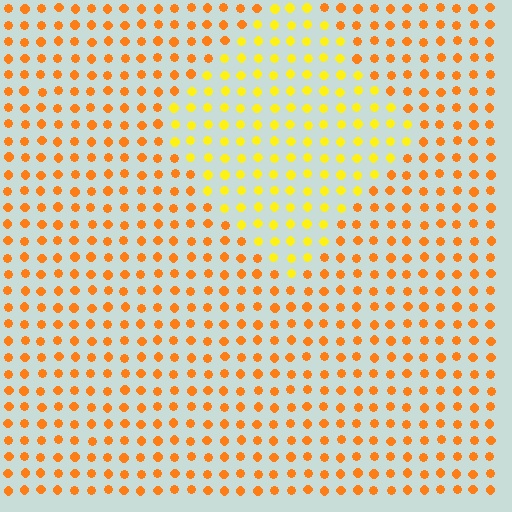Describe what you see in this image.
The image is filled with small orange elements in a uniform arrangement. A diamond-shaped region is visible where the elements are tinted to a slightly different hue, forming a subtle color boundary.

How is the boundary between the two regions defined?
The boundary is defined purely by a slight shift in hue (about 30 degrees). Spacing, size, and orientation are identical on both sides.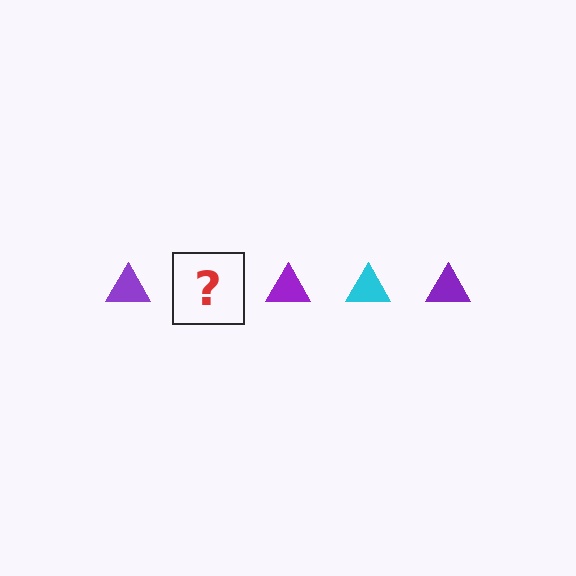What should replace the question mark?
The question mark should be replaced with a cyan triangle.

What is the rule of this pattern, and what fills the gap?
The rule is that the pattern cycles through purple, cyan triangles. The gap should be filled with a cyan triangle.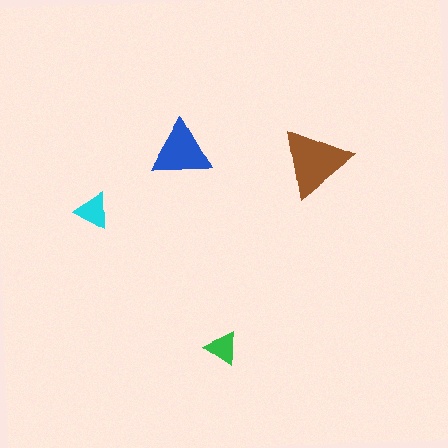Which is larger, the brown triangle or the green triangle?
The brown one.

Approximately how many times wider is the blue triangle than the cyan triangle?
About 1.5 times wider.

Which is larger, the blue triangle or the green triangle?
The blue one.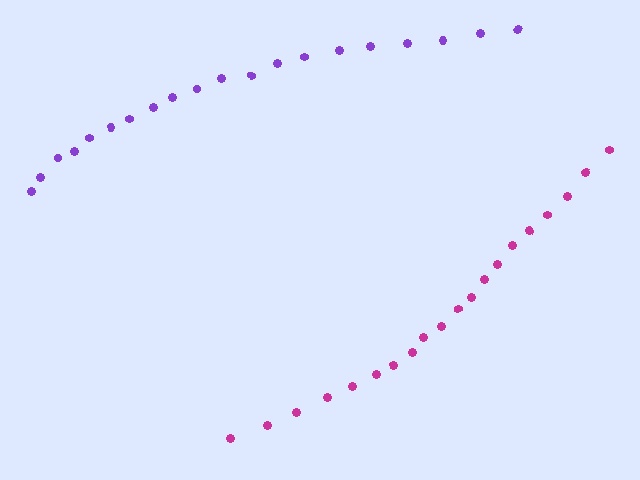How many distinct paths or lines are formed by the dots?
There are 2 distinct paths.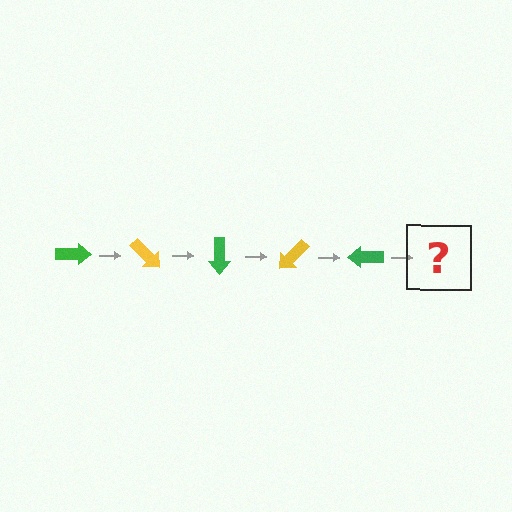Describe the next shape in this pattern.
It should be a yellow arrow, rotated 225 degrees from the start.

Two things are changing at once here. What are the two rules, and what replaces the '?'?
The two rules are that it rotates 45 degrees each step and the color cycles through green and yellow. The '?' should be a yellow arrow, rotated 225 degrees from the start.